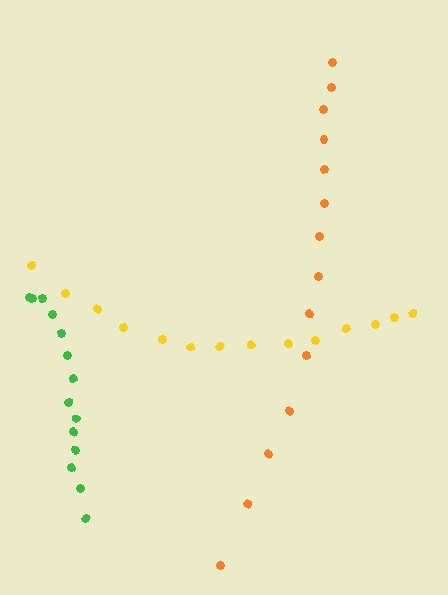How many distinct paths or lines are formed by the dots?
There are 3 distinct paths.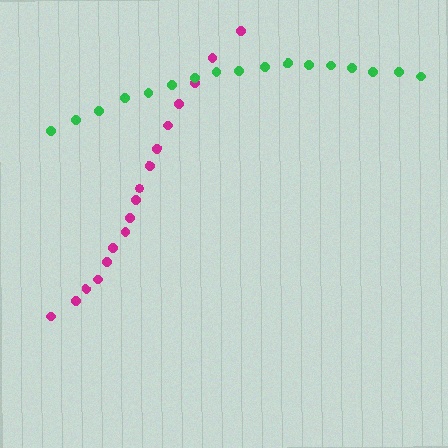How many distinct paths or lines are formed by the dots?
There are 2 distinct paths.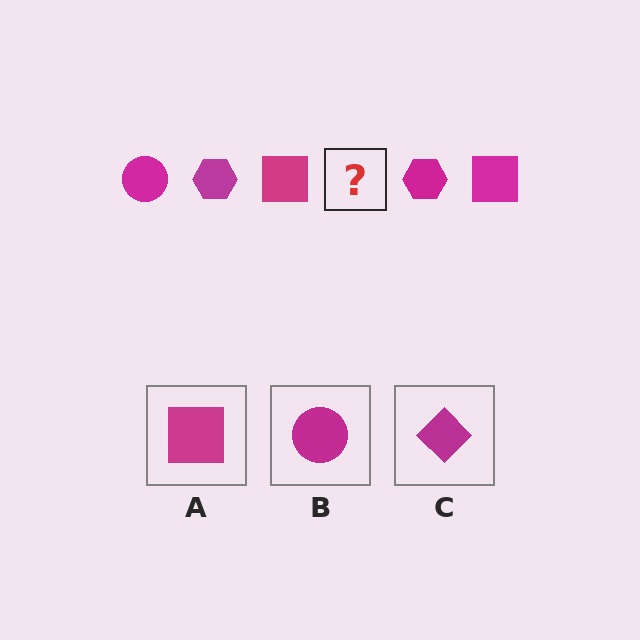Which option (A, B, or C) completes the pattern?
B.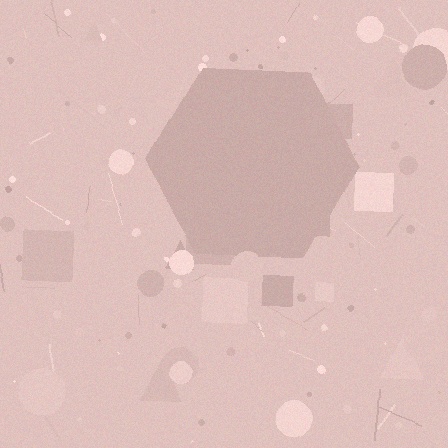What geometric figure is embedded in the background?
A hexagon is embedded in the background.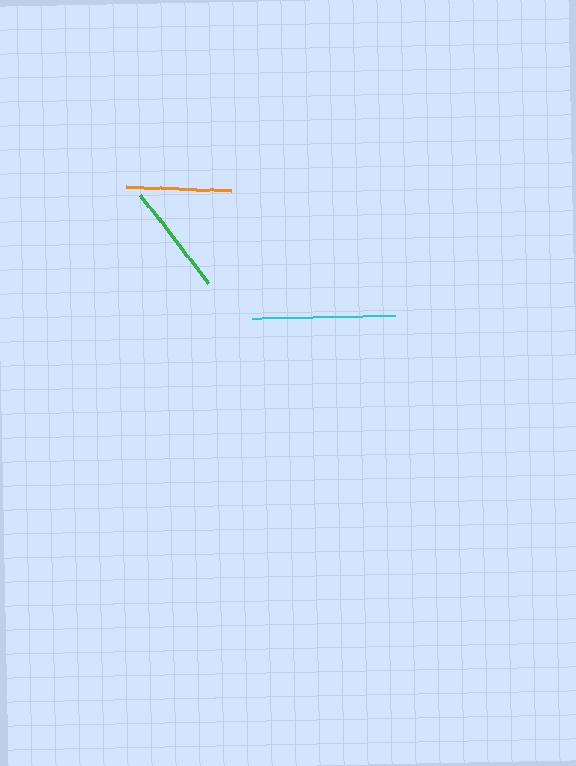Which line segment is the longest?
The cyan line is the longest at approximately 143 pixels.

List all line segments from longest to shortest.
From longest to shortest: cyan, green, orange.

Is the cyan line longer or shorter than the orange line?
The cyan line is longer than the orange line.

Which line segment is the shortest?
The orange line is the shortest at approximately 104 pixels.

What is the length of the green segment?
The green segment is approximately 110 pixels long.